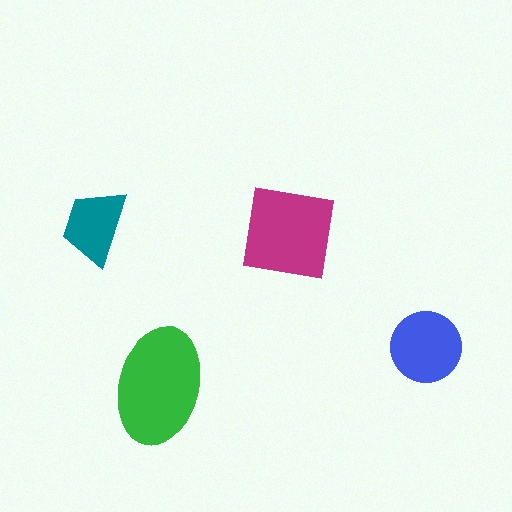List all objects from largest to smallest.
The green ellipse, the magenta square, the blue circle, the teal trapezoid.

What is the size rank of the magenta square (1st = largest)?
2nd.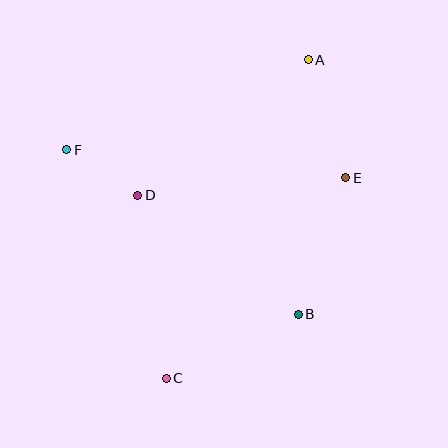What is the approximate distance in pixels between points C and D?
The distance between C and D is approximately 185 pixels.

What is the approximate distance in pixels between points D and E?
The distance between D and E is approximately 209 pixels.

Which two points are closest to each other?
Points D and F are closest to each other.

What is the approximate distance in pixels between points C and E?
The distance between C and E is approximately 269 pixels.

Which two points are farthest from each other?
Points A and C are farthest from each other.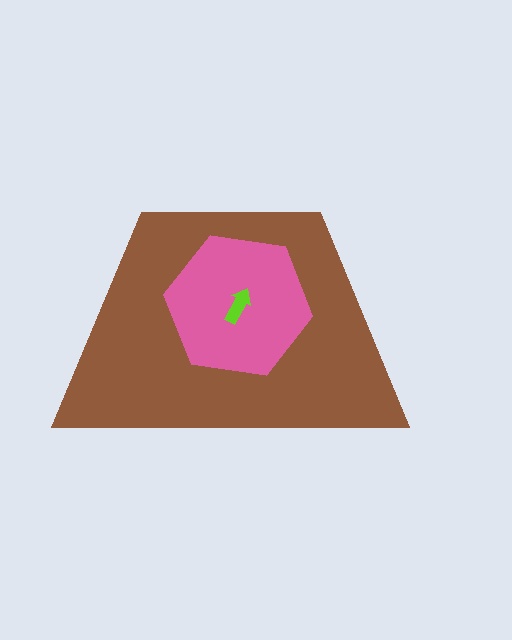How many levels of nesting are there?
3.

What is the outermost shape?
The brown trapezoid.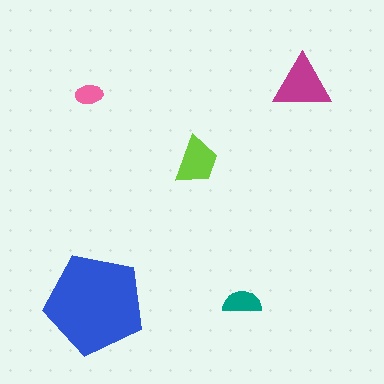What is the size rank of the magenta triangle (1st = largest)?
2nd.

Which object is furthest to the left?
The pink ellipse is leftmost.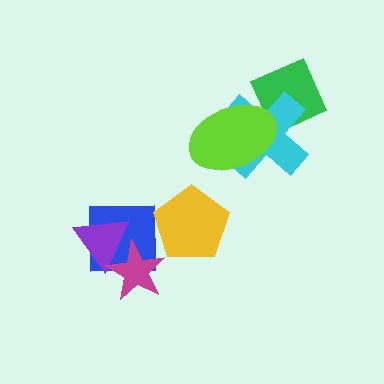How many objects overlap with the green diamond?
2 objects overlap with the green diamond.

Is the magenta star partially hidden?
No, no other shape covers it.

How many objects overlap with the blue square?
3 objects overlap with the blue square.